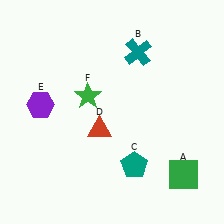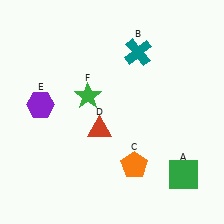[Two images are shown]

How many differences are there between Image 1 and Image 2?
There is 1 difference between the two images.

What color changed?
The pentagon (C) changed from teal in Image 1 to orange in Image 2.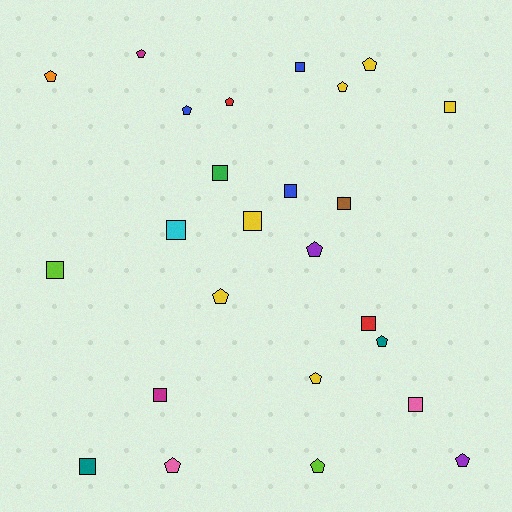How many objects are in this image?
There are 25 objects.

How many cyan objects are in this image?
There is 1 cyan object.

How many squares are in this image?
There are 12 squares.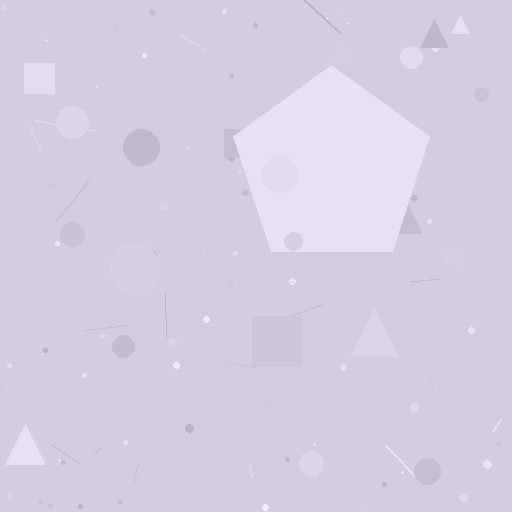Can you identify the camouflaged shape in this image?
The camouflaged shape is a pentagon.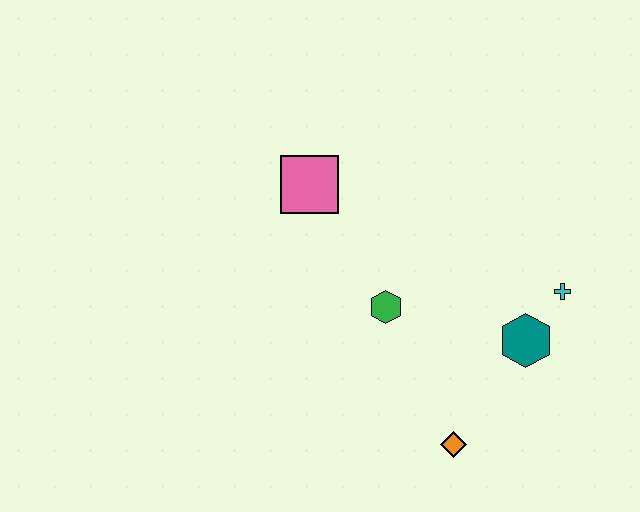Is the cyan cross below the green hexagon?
No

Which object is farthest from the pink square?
The orange diamond is farthest from the pink square.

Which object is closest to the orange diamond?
The teal hexagon is closest to the orange diamond.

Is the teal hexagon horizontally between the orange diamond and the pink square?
No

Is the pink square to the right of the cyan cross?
No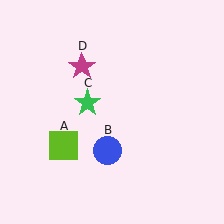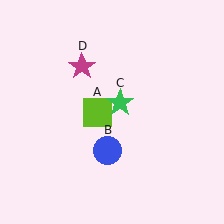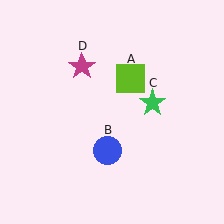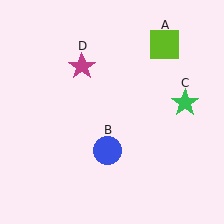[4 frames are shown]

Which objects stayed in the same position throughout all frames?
Blue circle (object B) and magenta star (object D) remained stationary.